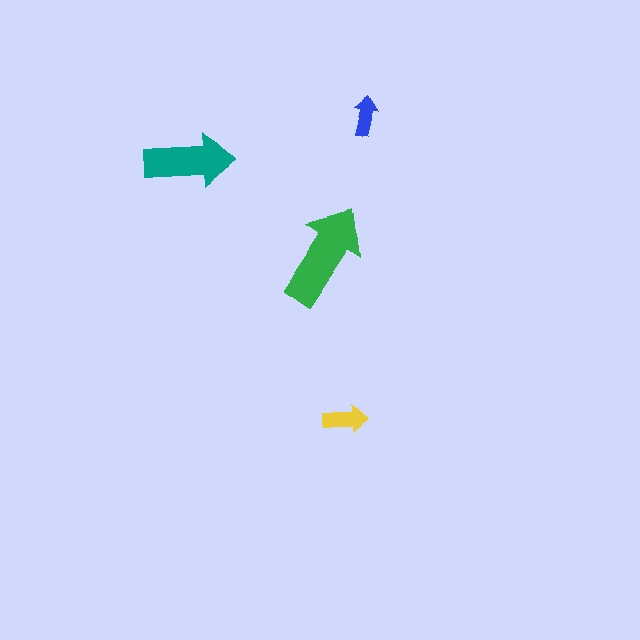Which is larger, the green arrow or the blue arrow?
The green one.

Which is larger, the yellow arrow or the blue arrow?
The yellow one.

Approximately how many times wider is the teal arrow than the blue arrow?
About 2.5 times wider.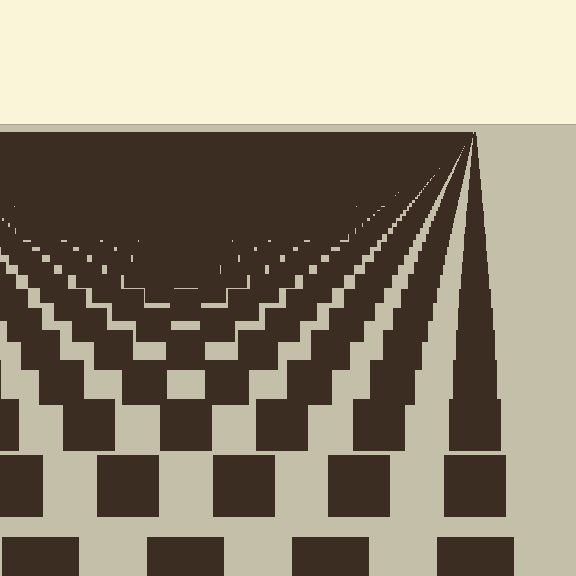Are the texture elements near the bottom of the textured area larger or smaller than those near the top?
Larger. Near the bottom, elements are closer to the viewer and appear at a bigger on-screen size.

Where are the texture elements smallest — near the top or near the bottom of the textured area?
Near the top.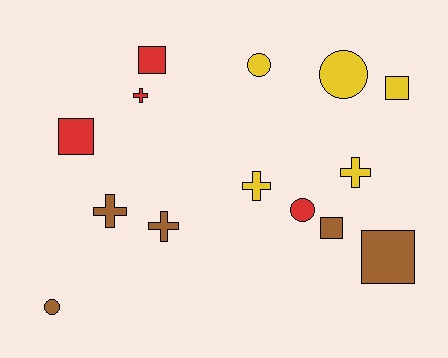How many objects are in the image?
There are 14 objects.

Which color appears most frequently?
Yellow, with 5 objects.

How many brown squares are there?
There are 2 brown squares.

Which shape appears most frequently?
Cross, with 5 objects.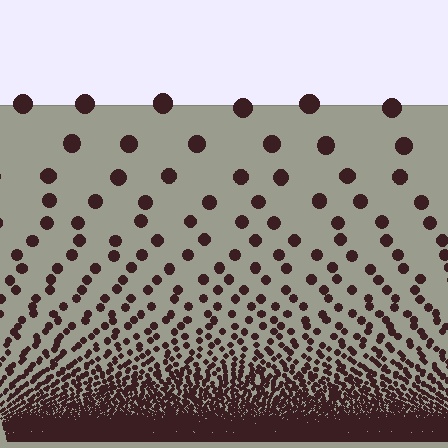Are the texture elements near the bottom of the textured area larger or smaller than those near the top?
Smaller. The gradient is inverted — elements near the bottom are smaller and denser.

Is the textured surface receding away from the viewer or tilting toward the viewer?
The surface appears to tilt toward the viewer. Texture elements get larger and sparser toward the top.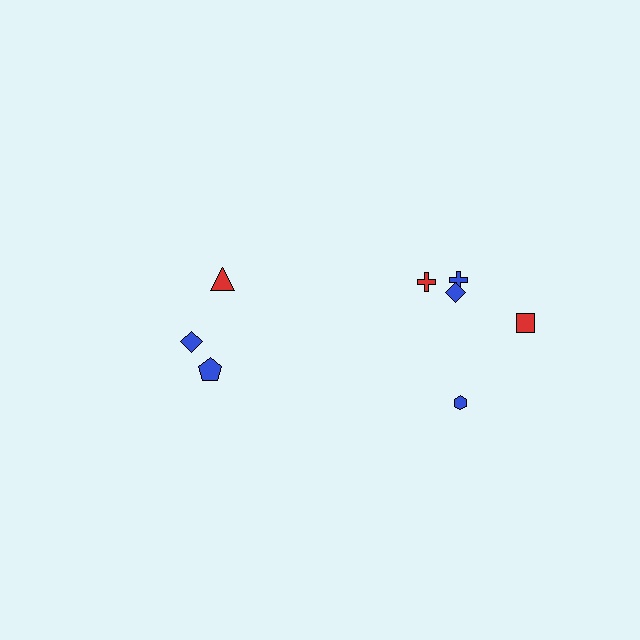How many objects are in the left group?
There are 3 objects.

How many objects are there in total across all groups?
There are 8 objects.